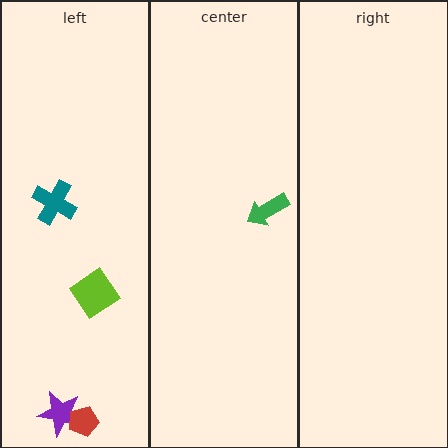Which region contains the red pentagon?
The left region.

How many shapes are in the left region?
4.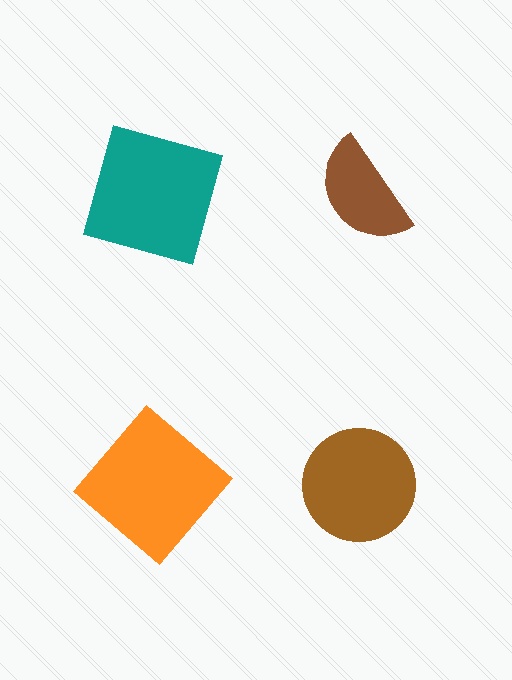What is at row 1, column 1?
A teal square.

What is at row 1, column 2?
A brown semicircle.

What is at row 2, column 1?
An orange diamond.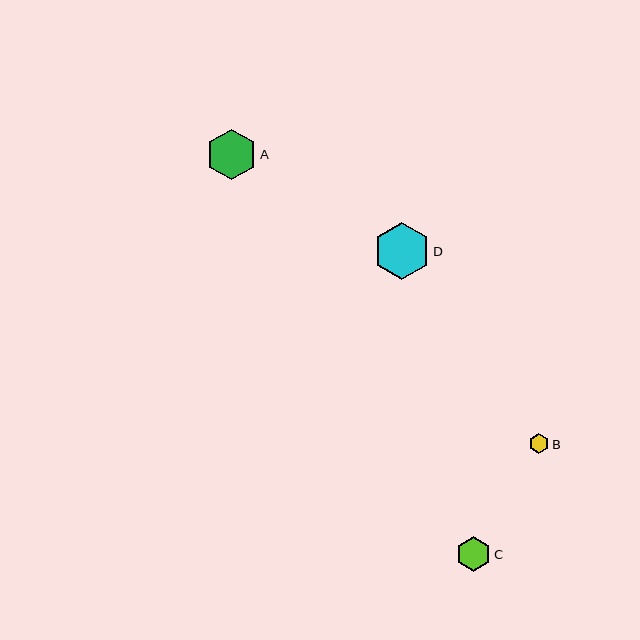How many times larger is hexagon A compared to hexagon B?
Hexagon A is approximately 2.5 times the size of hexagon B.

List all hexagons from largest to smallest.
From largest to smallest: D, A, C, B.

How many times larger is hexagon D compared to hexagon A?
Hexagon D is approximately 1.1 times the size of hexagon A.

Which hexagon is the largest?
Hexagon D is the largest with a size of approximately 57 pixels.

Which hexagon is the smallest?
Hexagon B is the smallest with a size of approximately 20 pixels.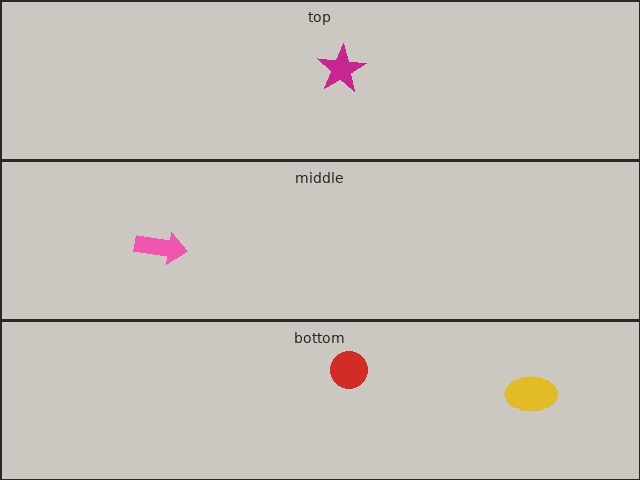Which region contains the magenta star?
The top region.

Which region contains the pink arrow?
The middle region.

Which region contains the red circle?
The bottom region.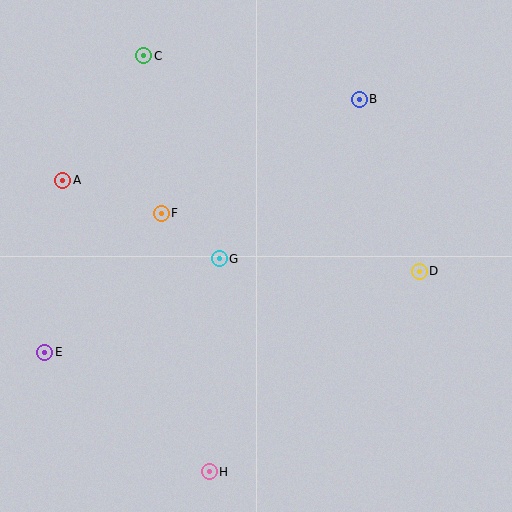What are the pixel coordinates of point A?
Point A is at (62, 180).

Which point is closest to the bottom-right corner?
Point D is closest to the bottom-right corner.